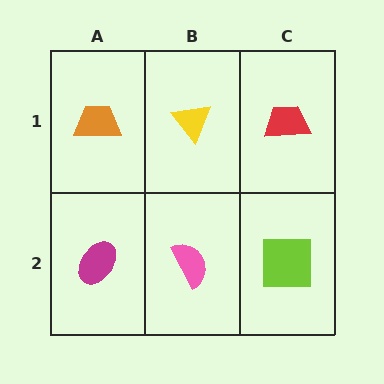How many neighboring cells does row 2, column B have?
3.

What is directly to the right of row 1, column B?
A red trapezoid.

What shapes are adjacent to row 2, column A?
An orange trapezoid (row 1, column A), a pink semicircle (row 2, column B).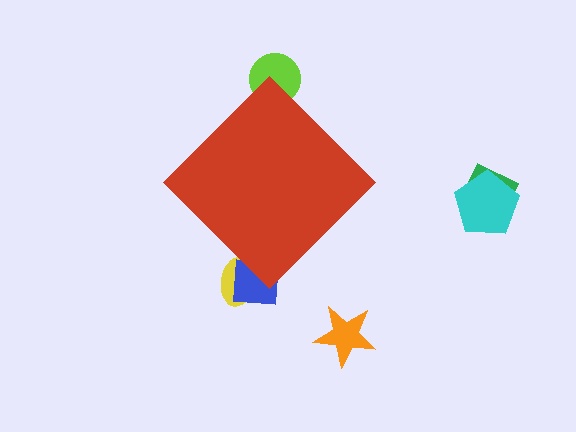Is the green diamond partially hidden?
No, the green diamond is fully visible.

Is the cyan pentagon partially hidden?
No, the cyan pentagon is fully visible.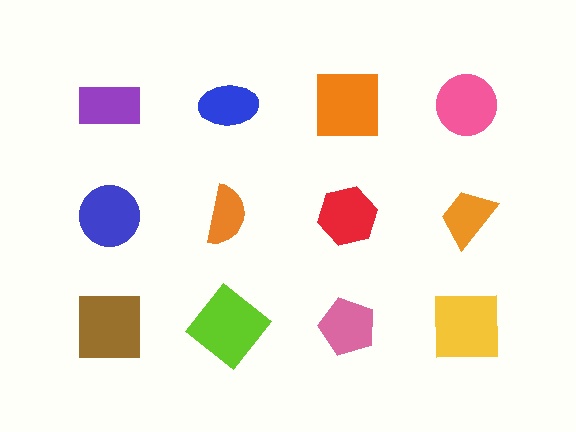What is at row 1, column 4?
A pink circle.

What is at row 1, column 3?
An orange square.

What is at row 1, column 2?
A blue ellipse.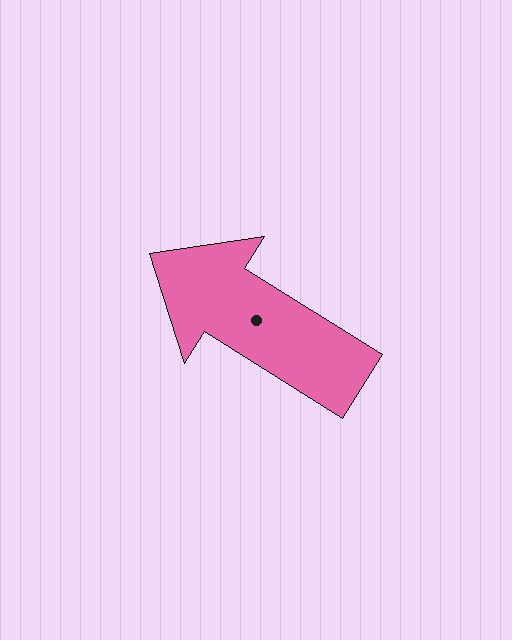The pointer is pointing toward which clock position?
Roughly 10 o'clock.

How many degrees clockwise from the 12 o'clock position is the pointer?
Approximately 302 degrees.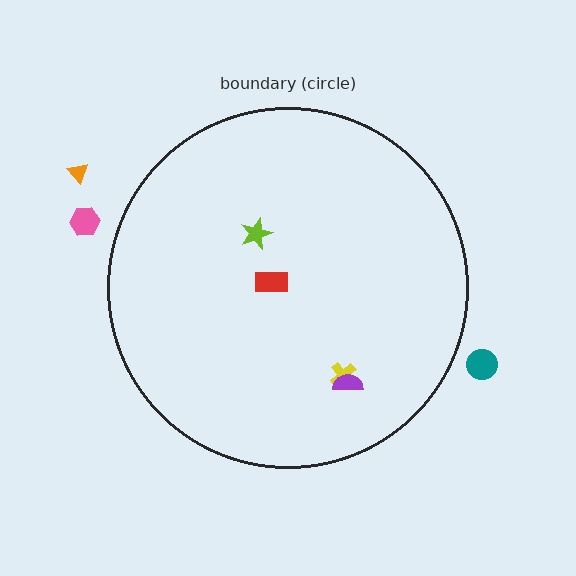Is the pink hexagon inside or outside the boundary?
Outside.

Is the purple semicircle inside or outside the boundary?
Inside.